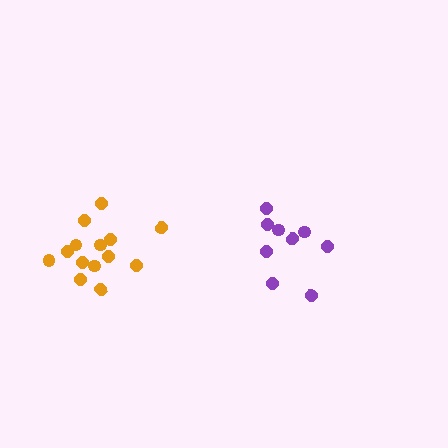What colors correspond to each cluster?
The clusters are colored: orange, purple.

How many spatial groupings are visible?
There are 2 spatial groupings.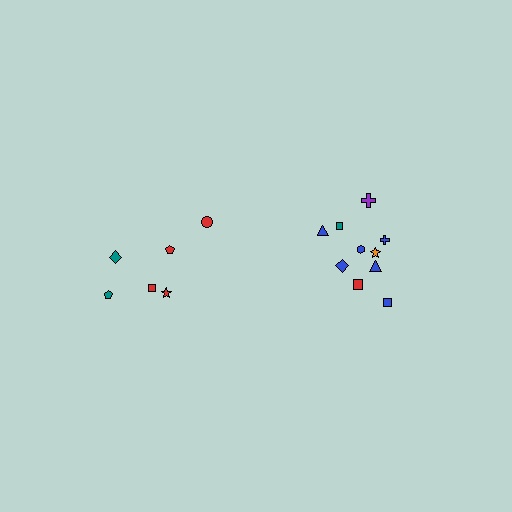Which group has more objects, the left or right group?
The right group.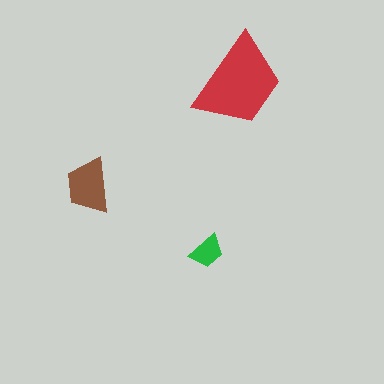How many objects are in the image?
There are 3 objects in the image.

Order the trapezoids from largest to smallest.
the red one, the brown one, the green one.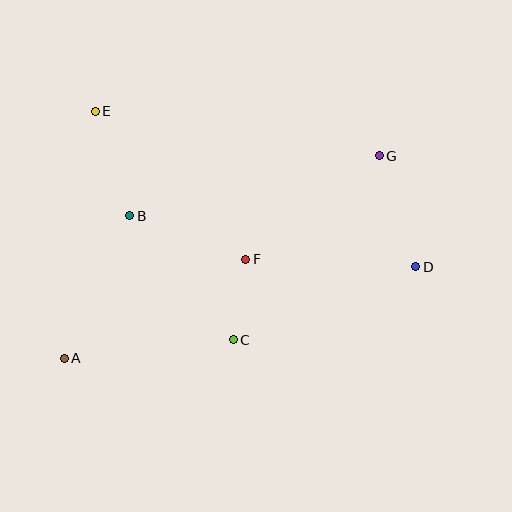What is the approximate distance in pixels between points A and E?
The distance between A and E is approximately 249 pixels.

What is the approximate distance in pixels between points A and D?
The distance between A and D is approximately 363 pixels.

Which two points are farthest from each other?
Points A and G are farthest from each other.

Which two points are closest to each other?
Points C and F are closest to each other.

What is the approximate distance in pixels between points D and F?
The distance between D and F is approximately 170 pixels.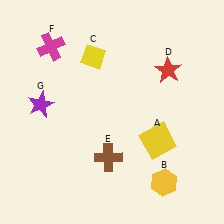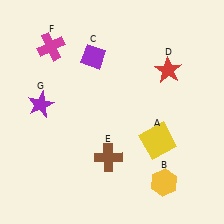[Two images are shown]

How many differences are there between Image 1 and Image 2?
There is 1 difference between the two images.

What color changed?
The diamond (C) changed from yellow in Image 1 to purple in Image 2.